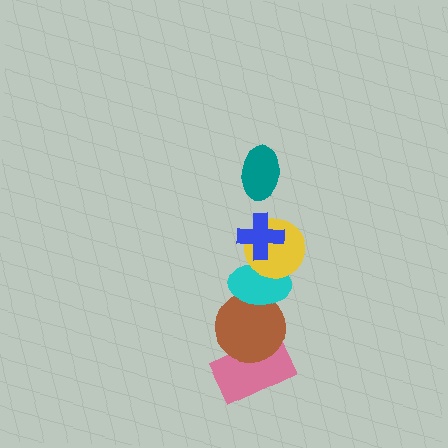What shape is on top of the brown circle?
The cyan ellipse is on top of the brown circle.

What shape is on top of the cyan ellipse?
The yellow circle is on top of the cyan ellipse.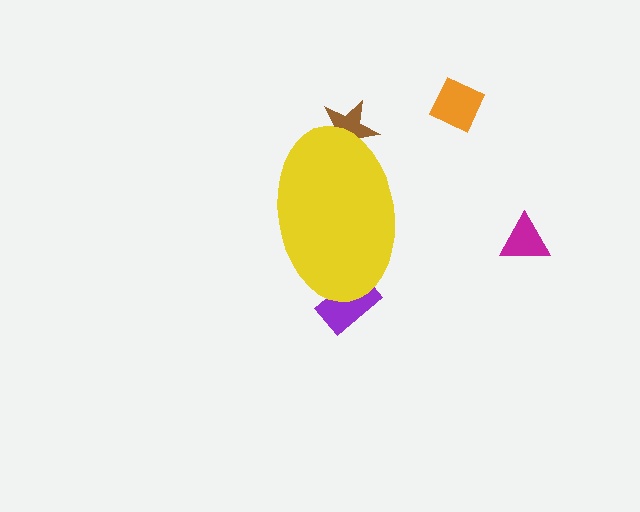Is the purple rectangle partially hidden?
Yes, the purple rectangle is partially hidden behind the yellow ellipse.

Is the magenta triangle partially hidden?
No, the magenta triangle is fully visible.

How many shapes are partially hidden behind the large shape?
2 shapes are partially hidden.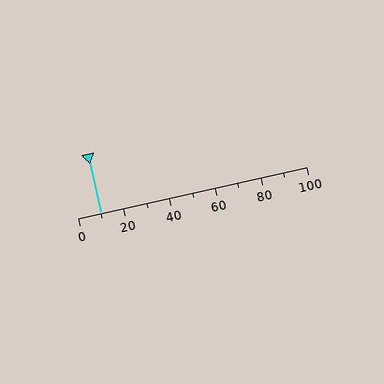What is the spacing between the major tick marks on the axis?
The major ticks are spaced 20 apart.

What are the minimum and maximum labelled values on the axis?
The axis runs from 0 to 100.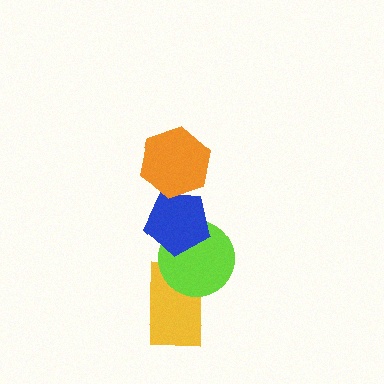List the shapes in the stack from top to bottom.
From top to bottom: the orange hexagon, the blue pentagon, the lime circle, the yellow rectangle.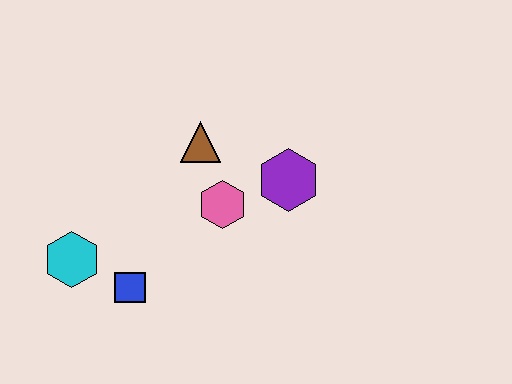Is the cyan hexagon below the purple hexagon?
Yes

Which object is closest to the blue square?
The cyan hexagon is closest to the blue square.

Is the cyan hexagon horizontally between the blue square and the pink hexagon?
No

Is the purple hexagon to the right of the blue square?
Yes